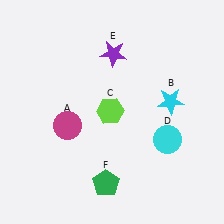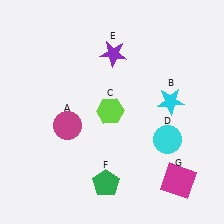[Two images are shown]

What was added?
A magenta square (G) was added in Image 2.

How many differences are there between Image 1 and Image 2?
There is 1 difference between the two images.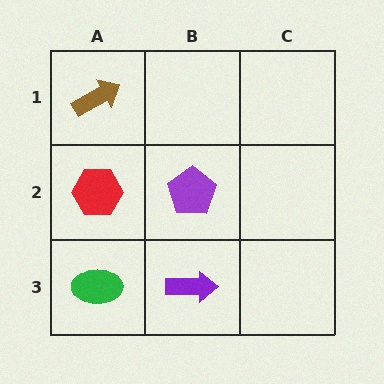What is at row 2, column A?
A red hexagon.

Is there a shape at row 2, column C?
No, that cell is empty.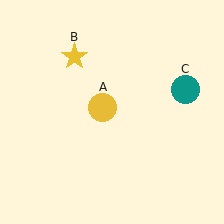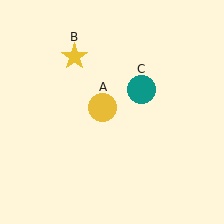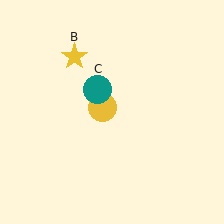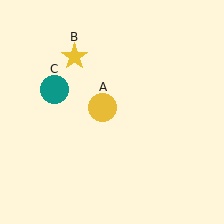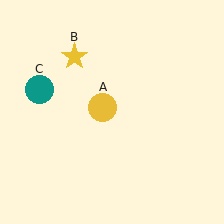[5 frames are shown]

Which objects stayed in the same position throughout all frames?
Yellow circle (object A) and yellow star (object B) remained stationary.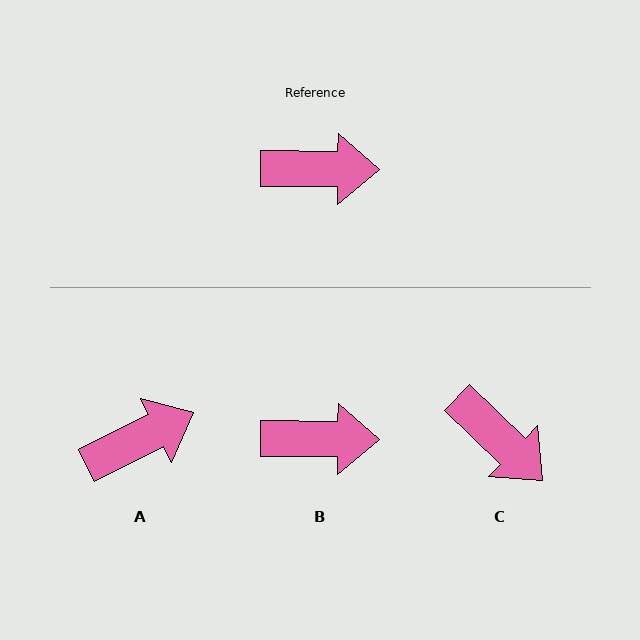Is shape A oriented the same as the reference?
No, it is off by about 27 degrees.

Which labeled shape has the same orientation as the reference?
B.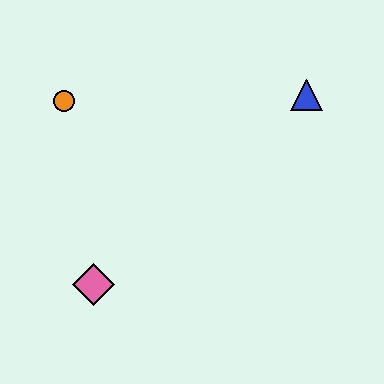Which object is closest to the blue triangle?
The orange circle is closest to the blue triangle.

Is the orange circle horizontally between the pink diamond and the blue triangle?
No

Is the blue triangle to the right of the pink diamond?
Yes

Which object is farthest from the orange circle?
The blue triangle is farthest from the orange circle.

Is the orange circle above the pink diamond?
Yes